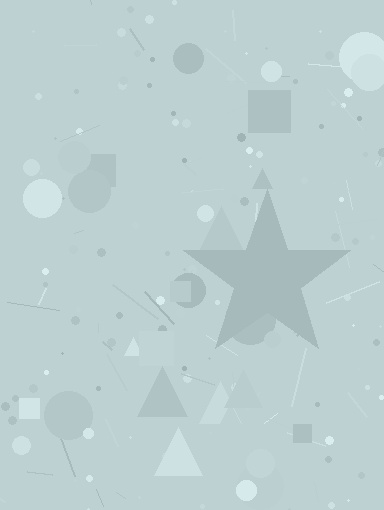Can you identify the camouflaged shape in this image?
The camouflaged shape is a star.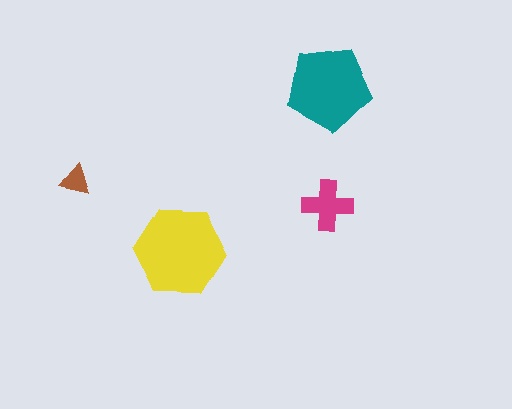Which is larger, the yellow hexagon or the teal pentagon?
The yellow hexagon.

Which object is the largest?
The yellow hexagon.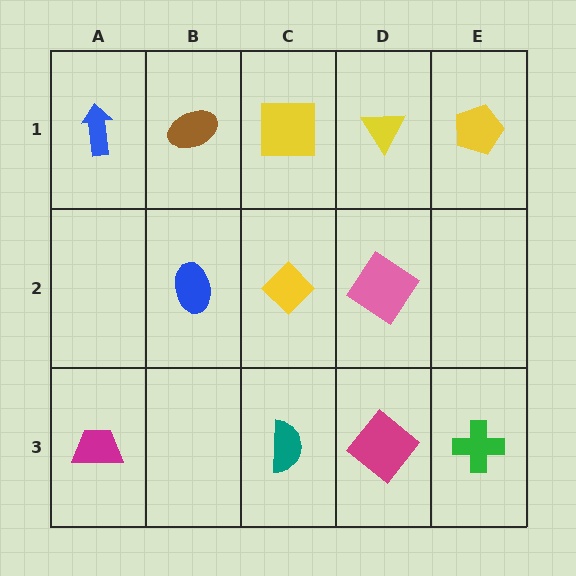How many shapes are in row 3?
4 shapes.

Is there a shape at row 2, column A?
No, that cell is empty.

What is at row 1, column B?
A brown ellipse.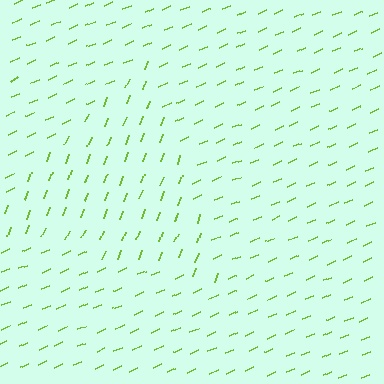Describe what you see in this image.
The image is filled with small lime line segments. A triangle region in the image has lines oriented differently from the surrounding lines, creating a visible texture boundary.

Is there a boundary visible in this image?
Yes, there is a texture boundary formed by a change in line orientation.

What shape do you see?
I see a triangle.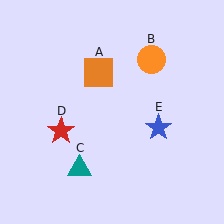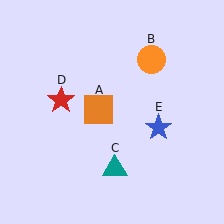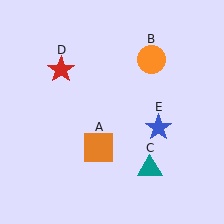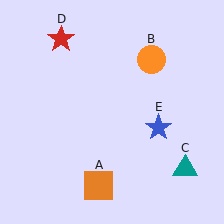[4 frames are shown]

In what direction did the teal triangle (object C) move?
The teal triangle (object C) moved right.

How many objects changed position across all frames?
3 objects changed position: orange square (object A), teal triangle (object C), red star (object D).